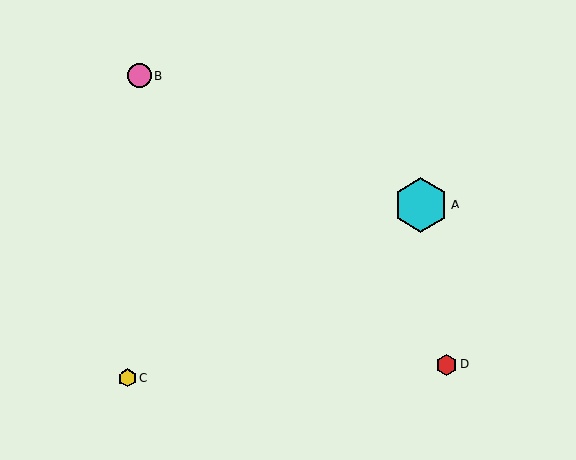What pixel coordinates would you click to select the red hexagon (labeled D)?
Click at (446, 365) to select the red hexagon D.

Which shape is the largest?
The cyan hexagon (labeled A) is the largest.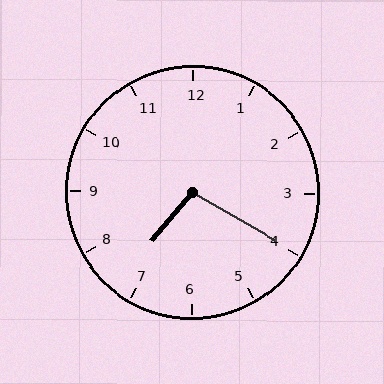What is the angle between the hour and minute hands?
Approximately 100 degrees.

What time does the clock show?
7:20.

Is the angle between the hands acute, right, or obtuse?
It is obtuse.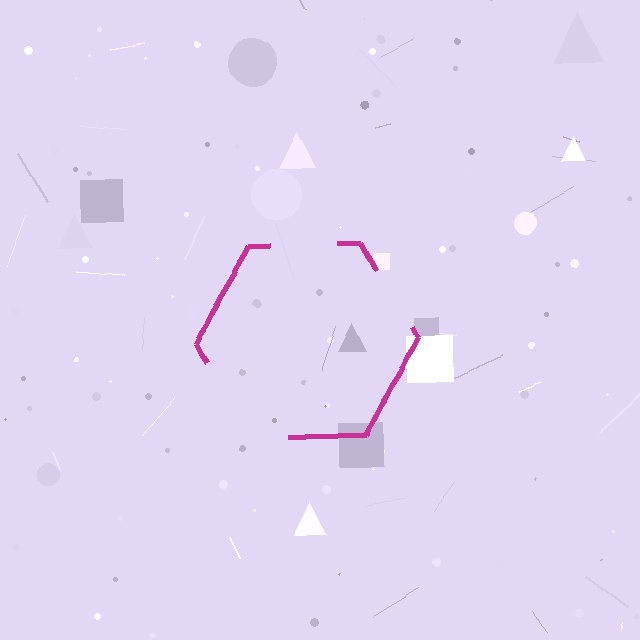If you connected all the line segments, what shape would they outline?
They would outline a hexagon.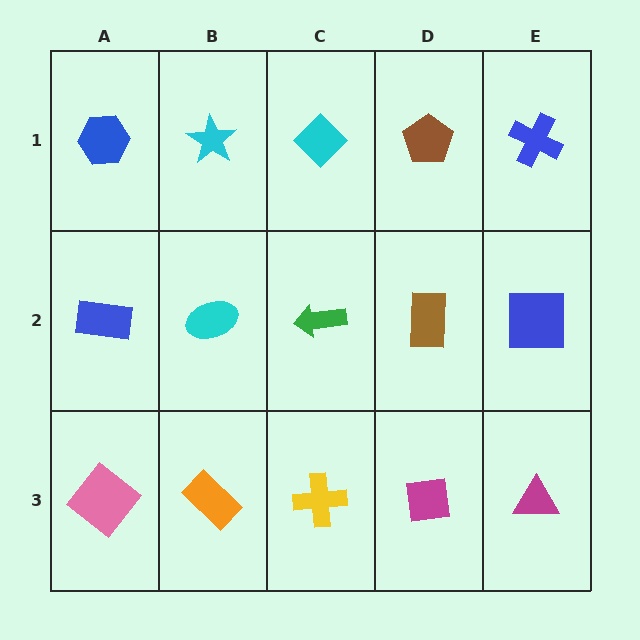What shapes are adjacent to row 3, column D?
A brown rectangle (row 2, column D), a yellow cross (row 3, column C), a magenta triangle (row 3, column E).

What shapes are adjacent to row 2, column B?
A cyan star (row 1, column B), an orange rectangle (row 3, column B), a blue rectangle (row 2, column A), a green arrow (row 2, column C).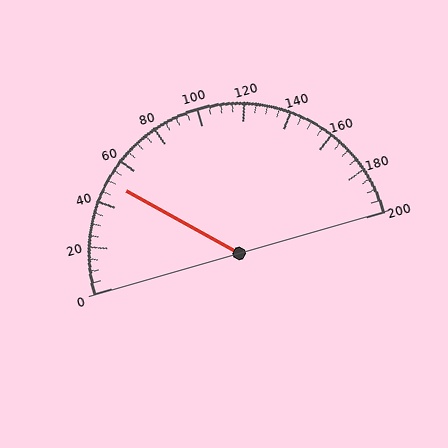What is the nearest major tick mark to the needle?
The nearest major tick mark is 40.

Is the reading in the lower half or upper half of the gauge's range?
The reading is in the lower half of the range (0 to 200).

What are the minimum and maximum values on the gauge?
The gauge ranges from 0 to 200.